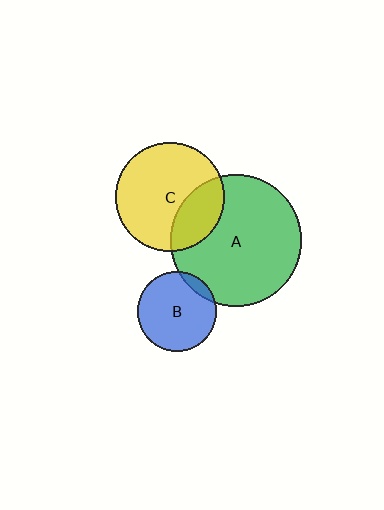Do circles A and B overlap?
Yes.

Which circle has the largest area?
Circle A (green).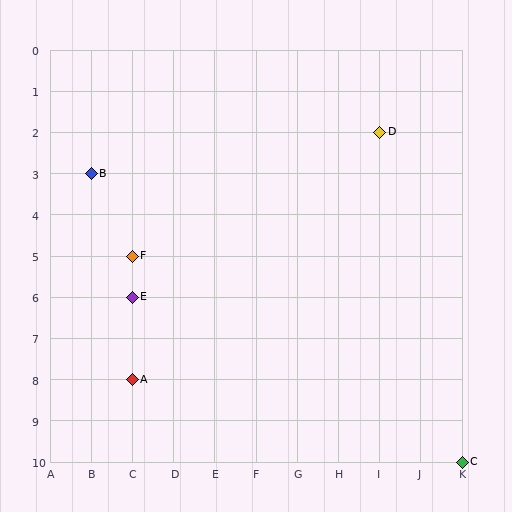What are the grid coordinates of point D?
Point D is at grid coordinates (I, 2).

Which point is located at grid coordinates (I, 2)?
Point D is at (I, 2).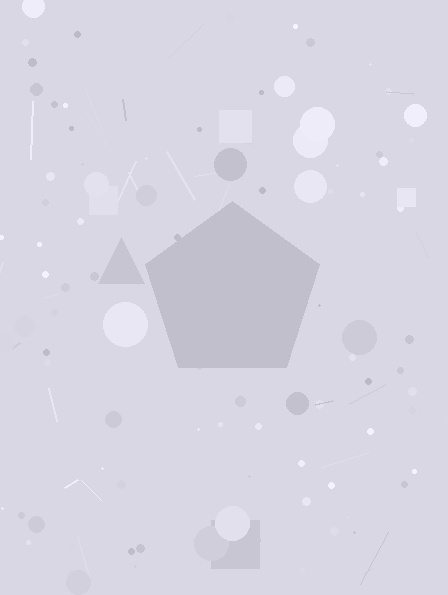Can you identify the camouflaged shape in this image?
The camouflaged shape is a pentagon.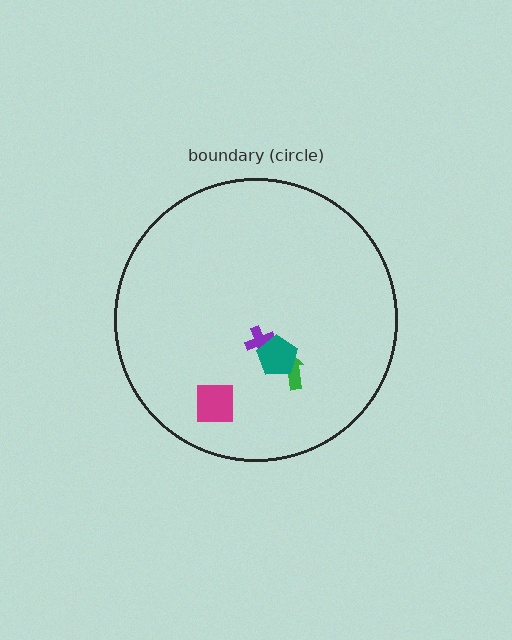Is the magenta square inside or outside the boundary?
Inside.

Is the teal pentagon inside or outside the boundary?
Inside.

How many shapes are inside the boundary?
4 inside, 0 outside.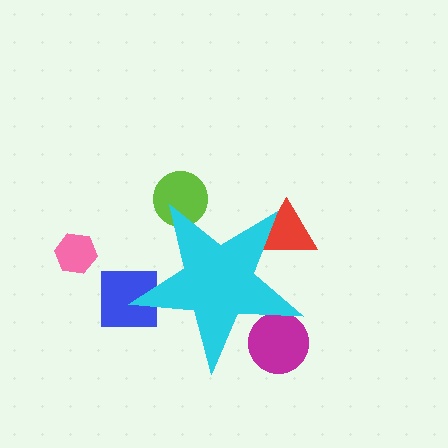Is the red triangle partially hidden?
Yes, the red triangle is partially hidden behind the cyan star.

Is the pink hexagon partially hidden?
No, the pink hexagon is fully visible.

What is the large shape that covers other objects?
A cyan star.